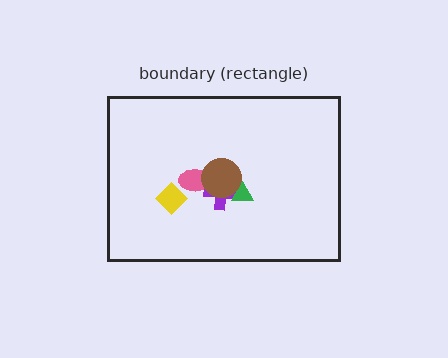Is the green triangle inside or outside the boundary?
Inside.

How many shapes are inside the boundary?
5 inside, 0 outside.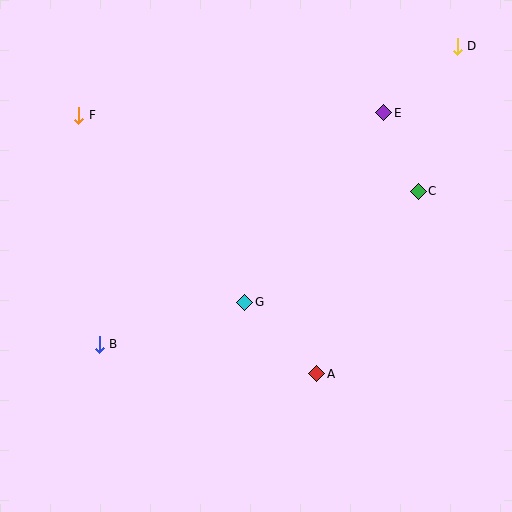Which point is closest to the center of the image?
Point G at (245, 302) is closest to the center.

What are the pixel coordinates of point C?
Point C is at (418, 191).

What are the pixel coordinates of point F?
Point F is at (79, 115).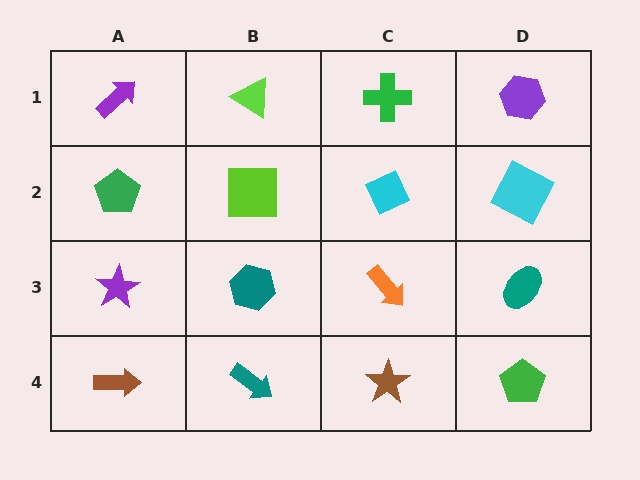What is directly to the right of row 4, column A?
A teal arrow.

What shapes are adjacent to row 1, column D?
A cyan square (row 2, column D), a green cross (row 1, column C).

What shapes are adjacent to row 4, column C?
An orange arrow (row 3, column C), a teal arrow (row 4, column B), a green pentagon (row 4, column D).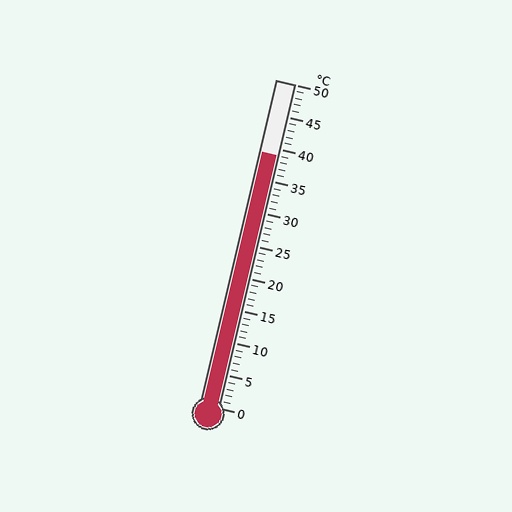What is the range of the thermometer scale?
The thermometer scale ranges from 0°C to 50°C.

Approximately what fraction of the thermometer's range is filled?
The thermometer is filled to approximately 80% of its range.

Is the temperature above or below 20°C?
The temperature is above 20°C.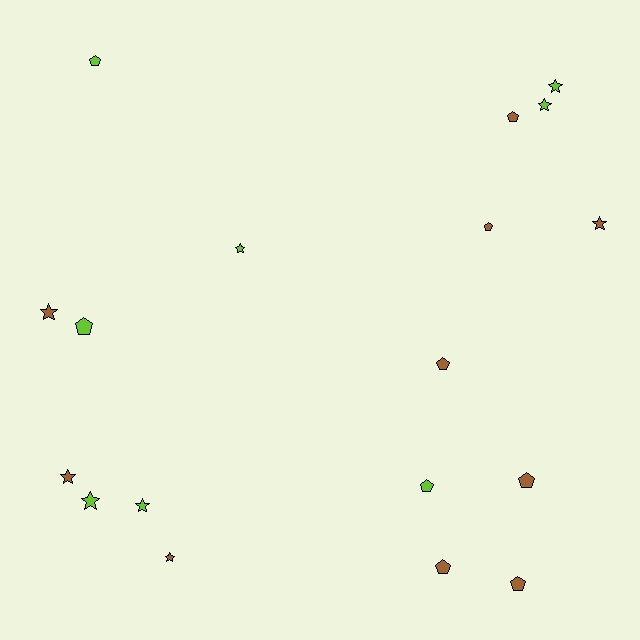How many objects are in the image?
There are 18 objects.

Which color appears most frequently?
Brown, with 10 objects.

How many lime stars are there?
There are 5 lime stars.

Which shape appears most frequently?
Star, with 9 objects.